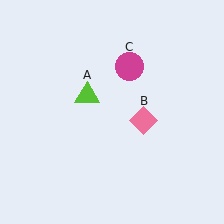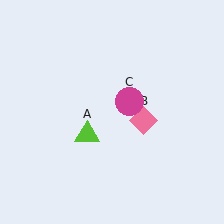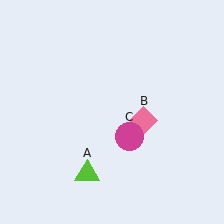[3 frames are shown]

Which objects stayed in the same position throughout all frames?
Pink diamond (object B) remained stationary.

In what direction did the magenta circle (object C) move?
The magenta circle (object C) moved down.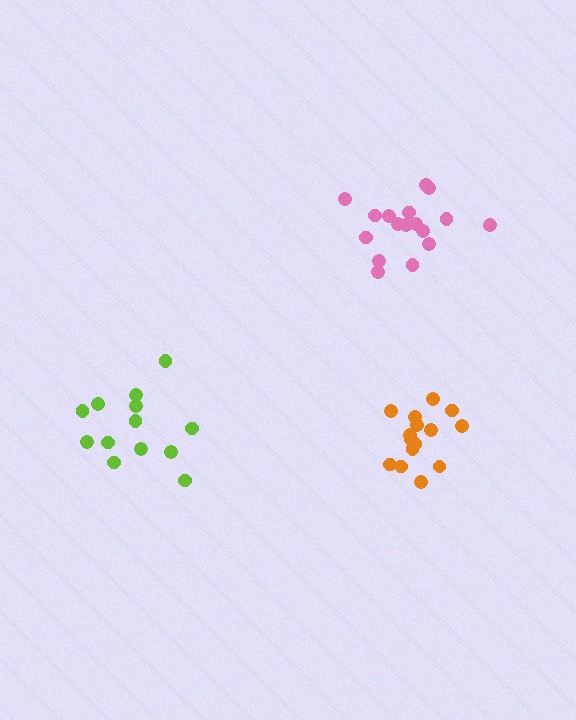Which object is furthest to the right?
The pink cluster is rightmost.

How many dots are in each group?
Group 1: 13 dots, Group 2: 15 dots, Group 3: 17 dots (45 total).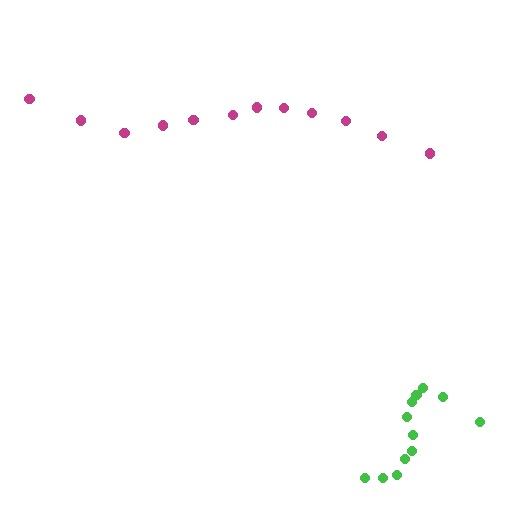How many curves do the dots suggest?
There are 2 distinct paths.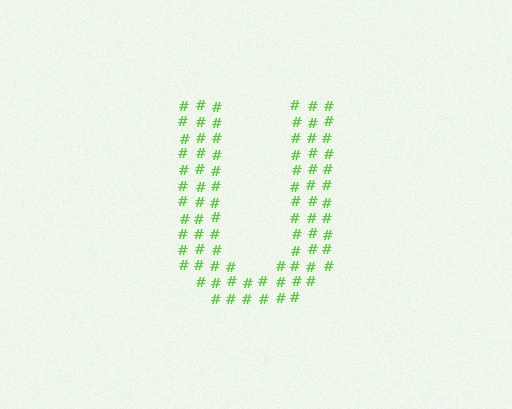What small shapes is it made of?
It is made of small hash symbols.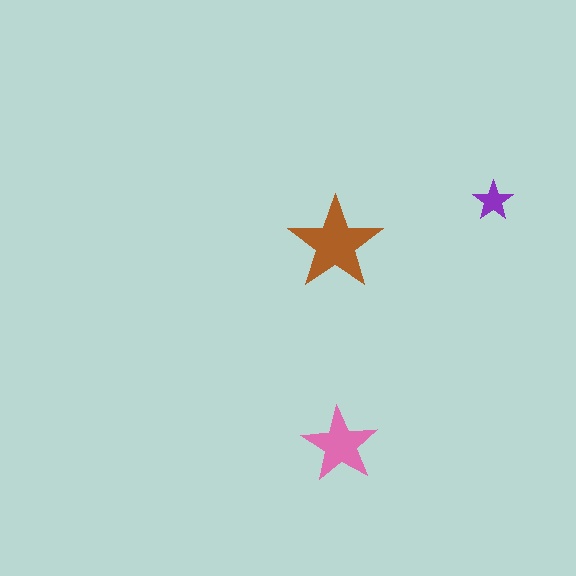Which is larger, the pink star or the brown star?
The brown one.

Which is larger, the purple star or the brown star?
The brown one.